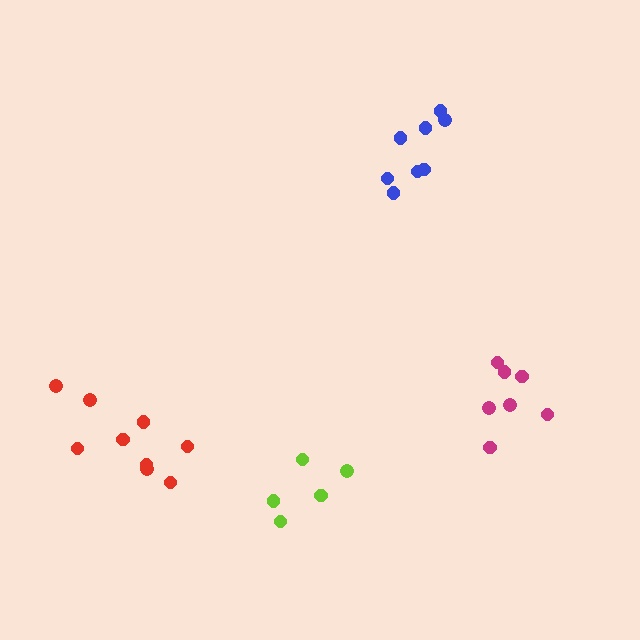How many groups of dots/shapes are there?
There are 4 groups.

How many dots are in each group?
Group 1: 5 dots, Group 2: 8 dots, Group 3: 7 dots, Group 4: 9 dots (29 total).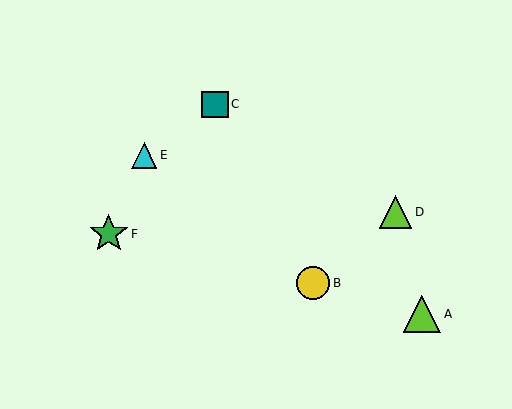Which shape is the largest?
The green star (labeled F) is the largest.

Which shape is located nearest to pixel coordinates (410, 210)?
The lime triangle (labeled D) at (396, 212) is nearest to that location.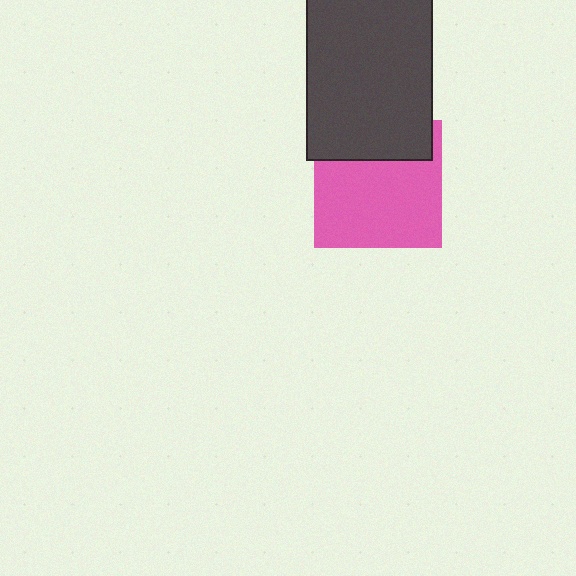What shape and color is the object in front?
The object in front is a dark gray rectangle.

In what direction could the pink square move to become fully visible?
The pink square could move down. That would shift it out from behind the dark gray rectangle entirely.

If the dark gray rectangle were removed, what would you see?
You would see the complete pink square.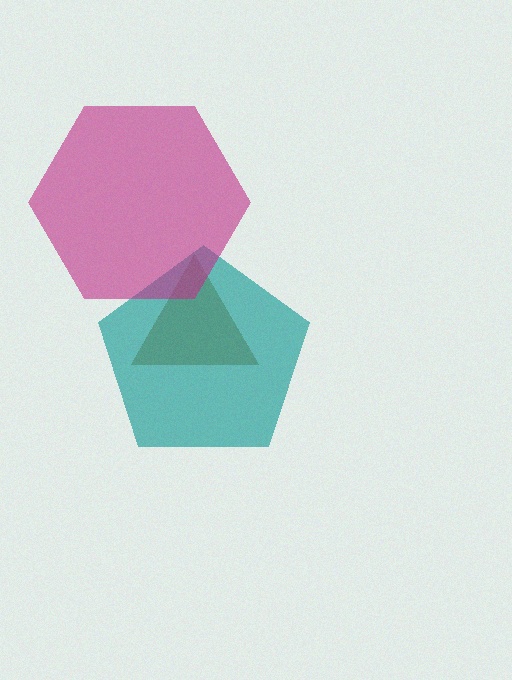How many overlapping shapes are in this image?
There are 3 overlapping shapes in the image.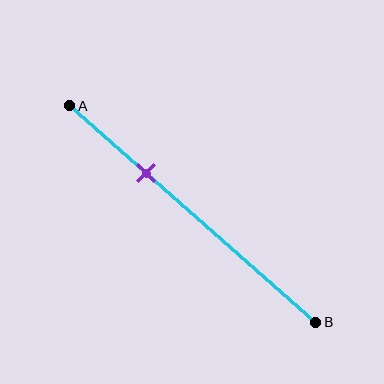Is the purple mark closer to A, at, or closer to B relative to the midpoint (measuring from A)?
The purple mark is closer to point A than the midpoint of segment AB.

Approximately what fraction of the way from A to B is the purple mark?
The purple mark is approximately 30% of the way from A to B.